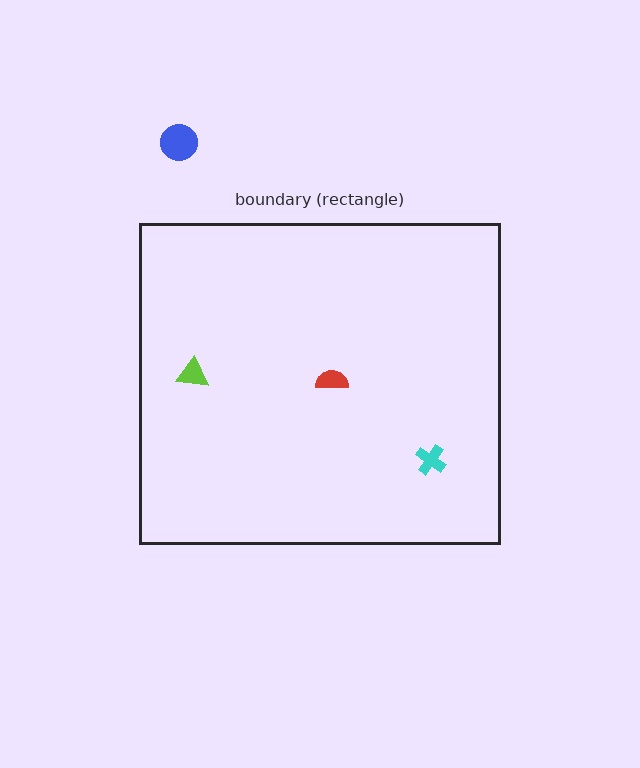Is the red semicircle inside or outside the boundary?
Inside.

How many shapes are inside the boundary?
3 inside, 1 outside.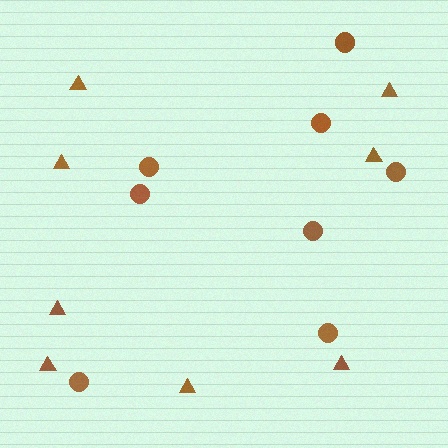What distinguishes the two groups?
There are 2 groups: one group of triangles (8) and one group of circles (8).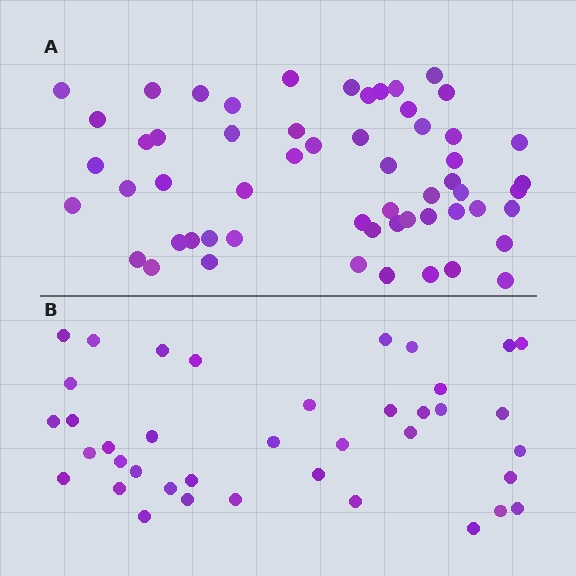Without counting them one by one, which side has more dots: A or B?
Region A (the top region) has more dots.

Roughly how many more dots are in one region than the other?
Region A has approximately 20 more dots than region B.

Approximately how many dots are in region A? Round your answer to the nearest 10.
About 60 dots. (The exact count is 57, which rounds to 60.)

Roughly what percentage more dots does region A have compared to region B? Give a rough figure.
About 45% more.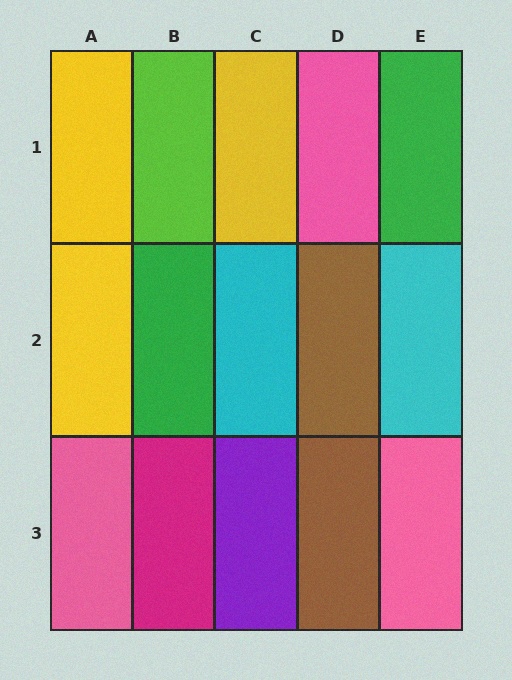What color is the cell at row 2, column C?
Cyan.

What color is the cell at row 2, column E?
Cyan.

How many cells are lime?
1 cell is lime.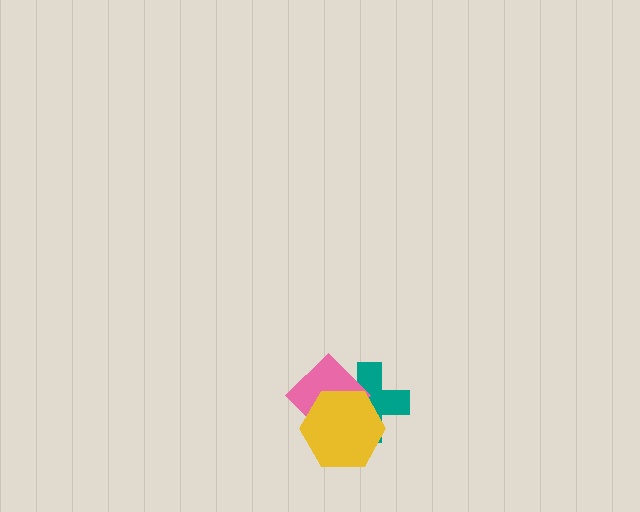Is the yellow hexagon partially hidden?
No, no other shape covers it.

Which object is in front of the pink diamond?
The yellow hexagon is in front of the pink diamond.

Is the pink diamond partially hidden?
Yes, it is partially covered by another shape.